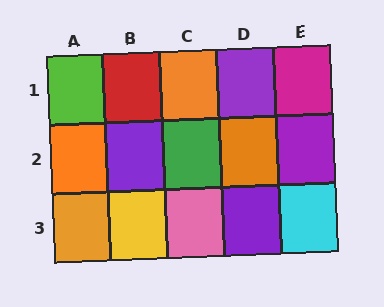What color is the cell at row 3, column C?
Pink.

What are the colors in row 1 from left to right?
Lime, red, orange, purple, magenta.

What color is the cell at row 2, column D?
Orange.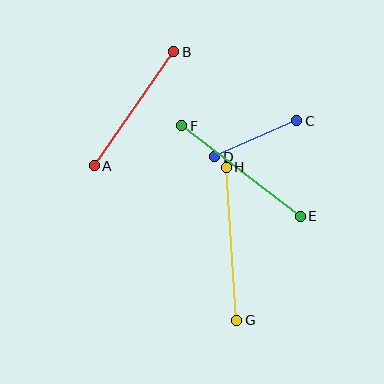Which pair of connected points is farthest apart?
Points G and H are farthest apart.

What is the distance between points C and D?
The distance is approximately 89 pixels.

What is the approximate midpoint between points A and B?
The midpoint is at approximately (134, 109) pixels.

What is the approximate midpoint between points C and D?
The midpoint is at approximately (256, 139) pixels.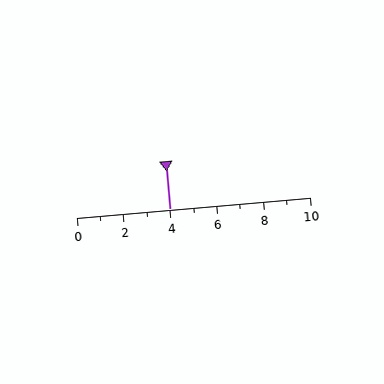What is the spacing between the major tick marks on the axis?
The major ticks are spaced 2 apart.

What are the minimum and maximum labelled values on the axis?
The axis runs from 0 to 10.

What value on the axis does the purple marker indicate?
The marker indicates approximately 4.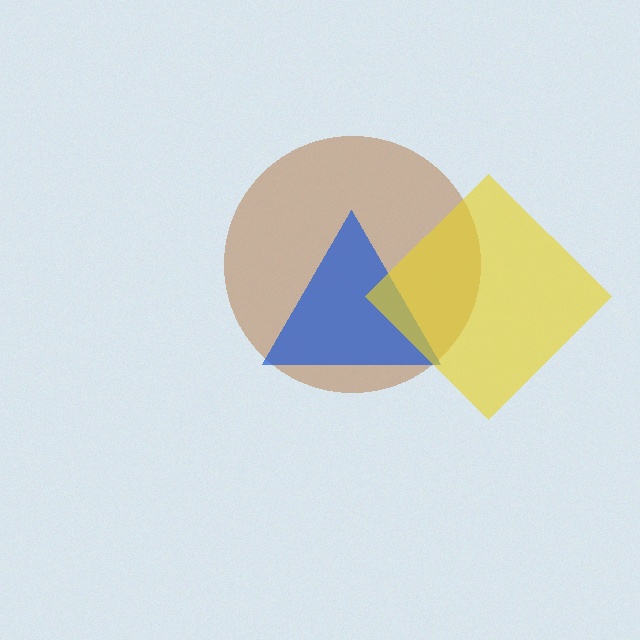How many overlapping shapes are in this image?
There are 3 overlapping shapes in the image.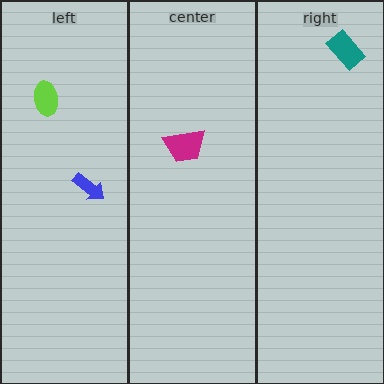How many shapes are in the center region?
1.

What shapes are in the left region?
The blue arrow, the lime ellipse.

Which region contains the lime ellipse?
The left region.